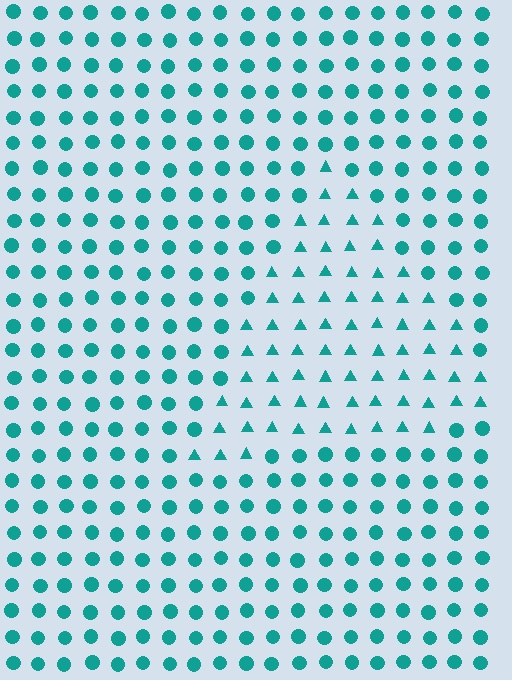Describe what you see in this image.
The image is filled with small teal elements arranged in a uniform grid. A triangle-shaped region contains triangles, while the surrounding area contains circles. The boundary is defined purely by the change in element shape.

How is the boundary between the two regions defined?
The boundary is defined by a change in element shape: triangles inside vs. circles outside. All elements share the same color and spacing.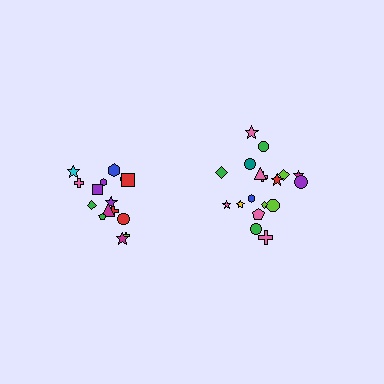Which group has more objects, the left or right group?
The right group.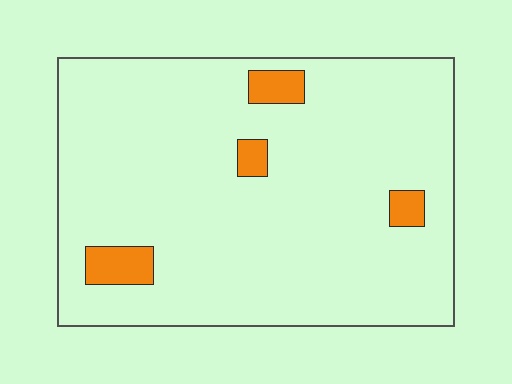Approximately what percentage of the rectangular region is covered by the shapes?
Approximately 5%.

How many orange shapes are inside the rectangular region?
4.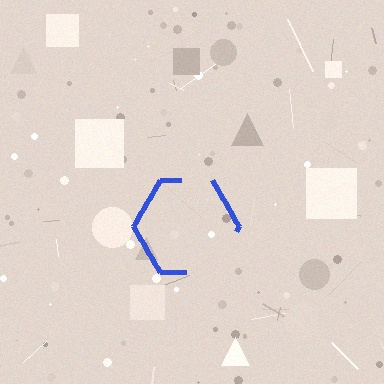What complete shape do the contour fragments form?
The contour fragments form a hexagon.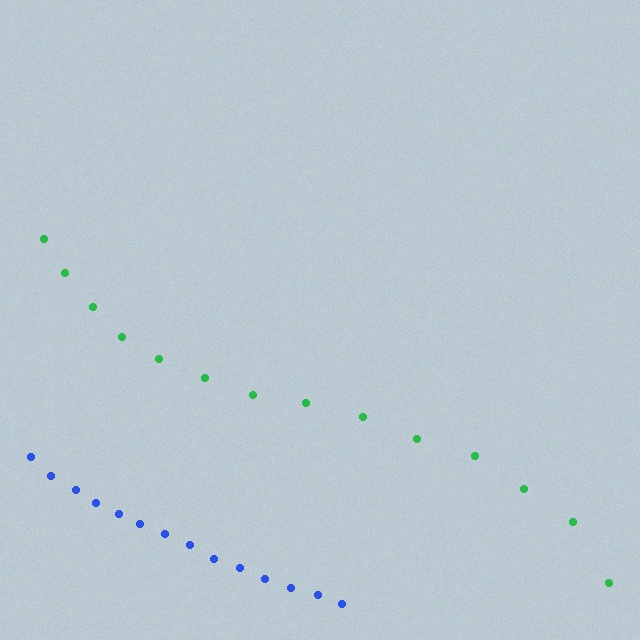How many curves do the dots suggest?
There are 2 distinct paths.